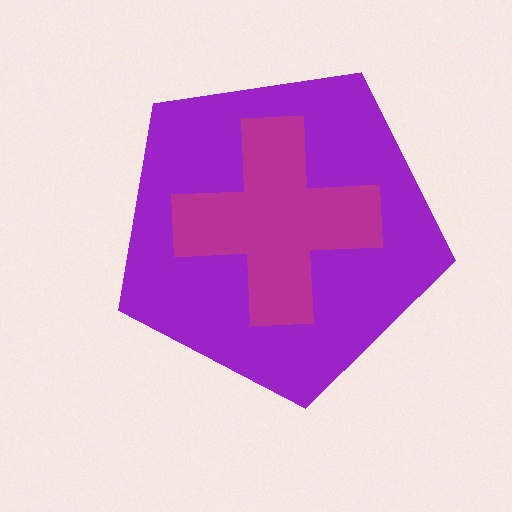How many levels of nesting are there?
2.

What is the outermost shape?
The purple pentagon.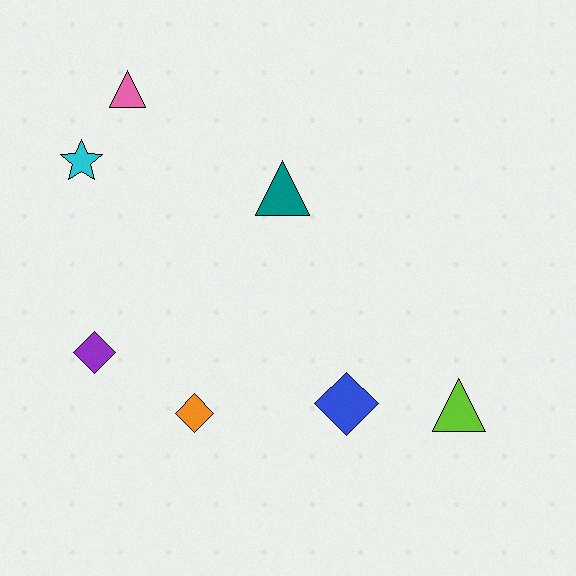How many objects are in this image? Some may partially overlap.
There are 7 objects.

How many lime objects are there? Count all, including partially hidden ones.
There is 1 lime object.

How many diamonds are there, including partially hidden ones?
There are 3 diamonds.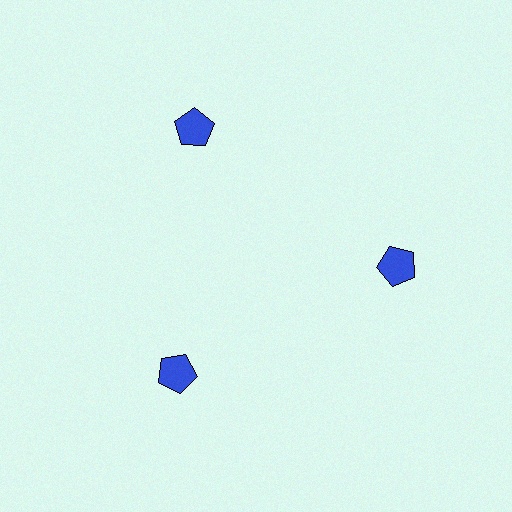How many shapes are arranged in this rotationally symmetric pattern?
There are 3 shapes, arranged in 3 groups of 1.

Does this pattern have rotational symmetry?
Yes, this pattern has 3-fold rotational symmetry. It looks the same after rotating 120 degrees around the center.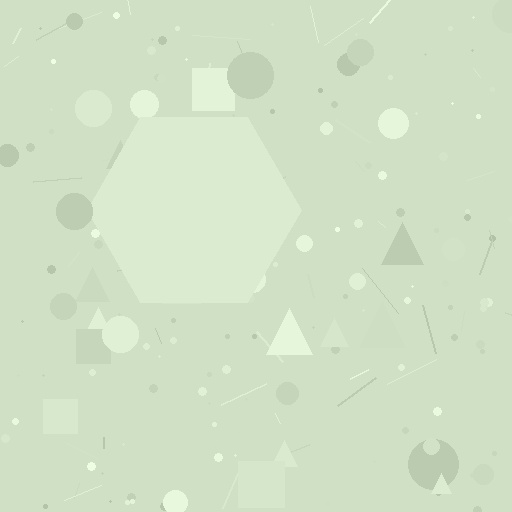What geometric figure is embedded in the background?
A hexagon is embedded in the background.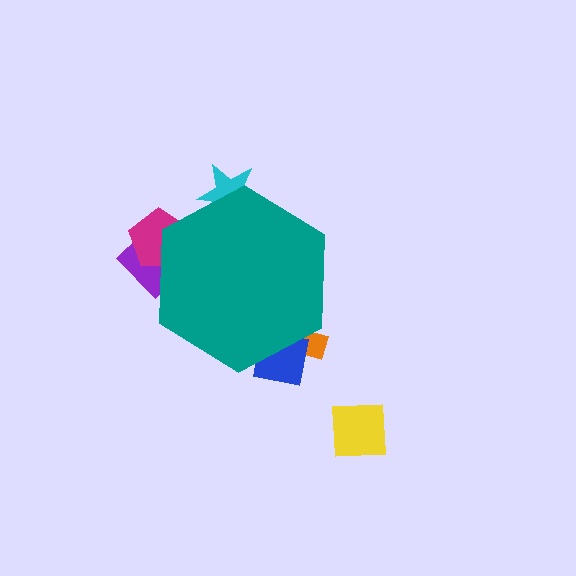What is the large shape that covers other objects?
A teal hexagon.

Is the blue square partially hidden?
Yes, the blue square is partially hidden behind the teal hexagon.